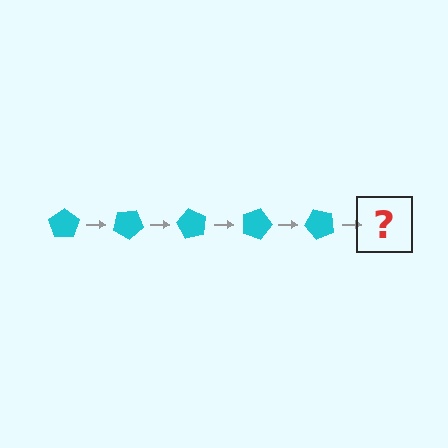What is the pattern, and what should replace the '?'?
The pattern is that the pentagon rotates 30 degrees each step. The '?' should be a cyan pentagon rotated 150 degrees.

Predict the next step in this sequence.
The next step is a cyan pentagon rotated 150 degrees.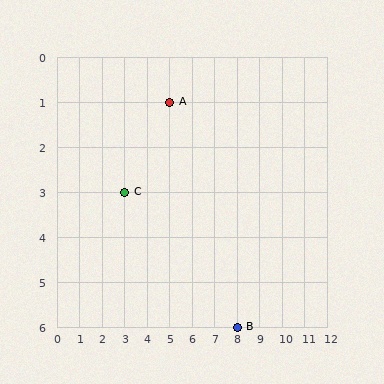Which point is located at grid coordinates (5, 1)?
Point A is at (5, 1).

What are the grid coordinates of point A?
Point A is at grid coordinates (5, 1).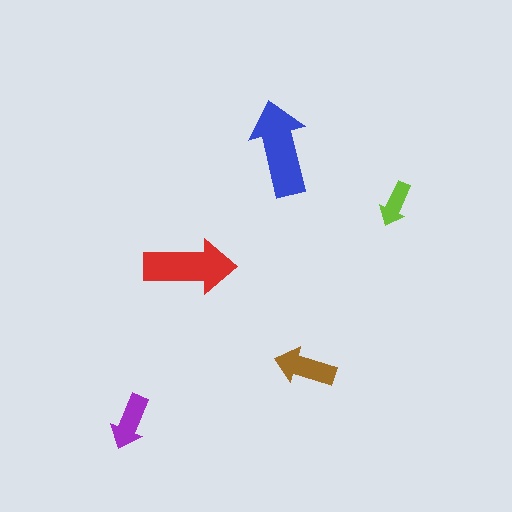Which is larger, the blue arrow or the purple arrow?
The blue one.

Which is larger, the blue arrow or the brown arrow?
The blue one.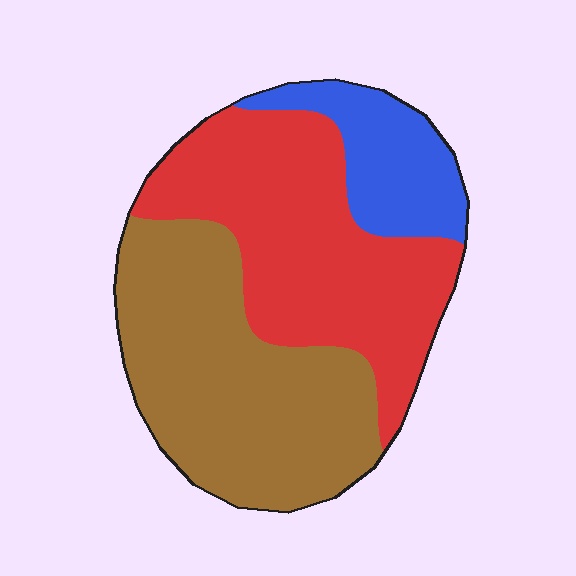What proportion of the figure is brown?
Brown covers around 45% of the figure.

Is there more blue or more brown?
Brown.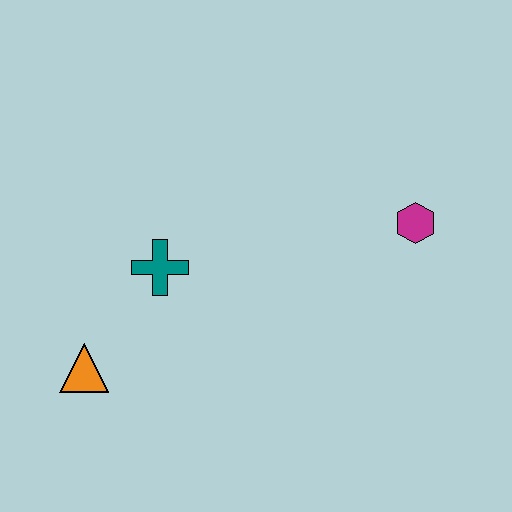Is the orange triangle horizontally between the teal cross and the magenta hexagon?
No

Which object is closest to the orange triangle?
The teal cross is closest to the orange triangle.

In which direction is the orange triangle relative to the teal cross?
The orange triangle is below the teal cross.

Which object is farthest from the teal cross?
The magenta hexagon is farthest from the teal cross.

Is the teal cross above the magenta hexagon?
No